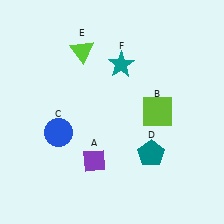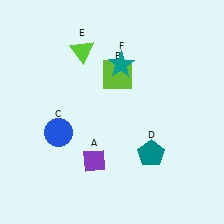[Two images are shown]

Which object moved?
The lime square (B) moved left.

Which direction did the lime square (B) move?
The lime square (B) moved left.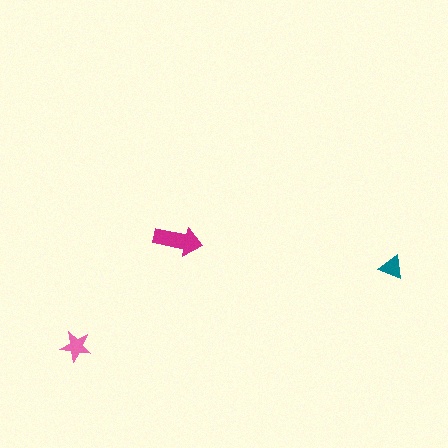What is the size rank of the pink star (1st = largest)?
2nd.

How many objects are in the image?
There are 3 objects in the image.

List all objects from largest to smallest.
The magenta arrow, the pink star, the teal triangle.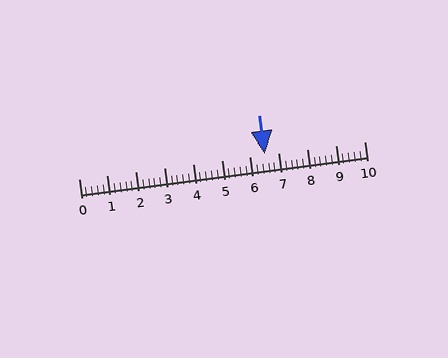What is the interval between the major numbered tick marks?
The major tick marks are spaced 1 units apart.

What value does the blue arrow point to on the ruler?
The blue arrow points to approximately 6.5.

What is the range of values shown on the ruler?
The ruler shows values from 0 to 10.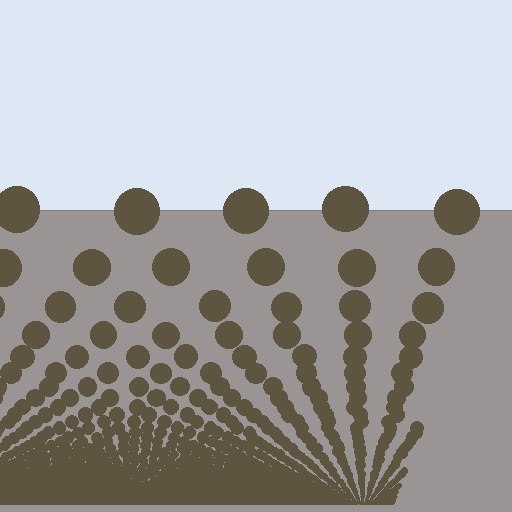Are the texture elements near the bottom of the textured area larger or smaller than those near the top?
Smaller. The gradient is inverted — elements near the bottom are smaller and denser.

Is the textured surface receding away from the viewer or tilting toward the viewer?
The surface appears to tilt toward the viewer. Texture elements get larger and sparser toward the top.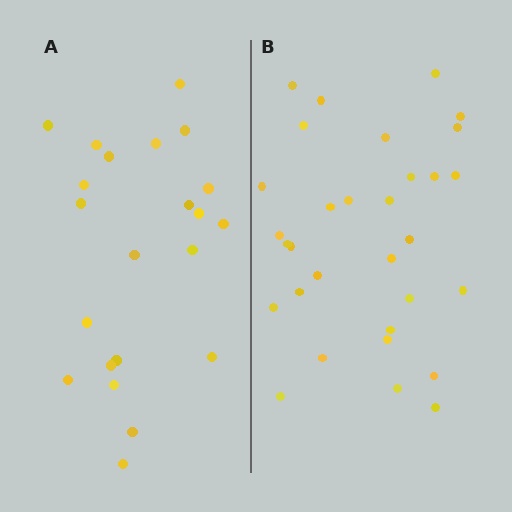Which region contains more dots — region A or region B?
Region B (the right region) has more dots.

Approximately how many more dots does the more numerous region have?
Region B has roughly 8 or so more dots than region A.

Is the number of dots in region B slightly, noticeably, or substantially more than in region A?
Region B has noticeably more, but not dramatically so. The ratio is roughly 1.4 to 1.